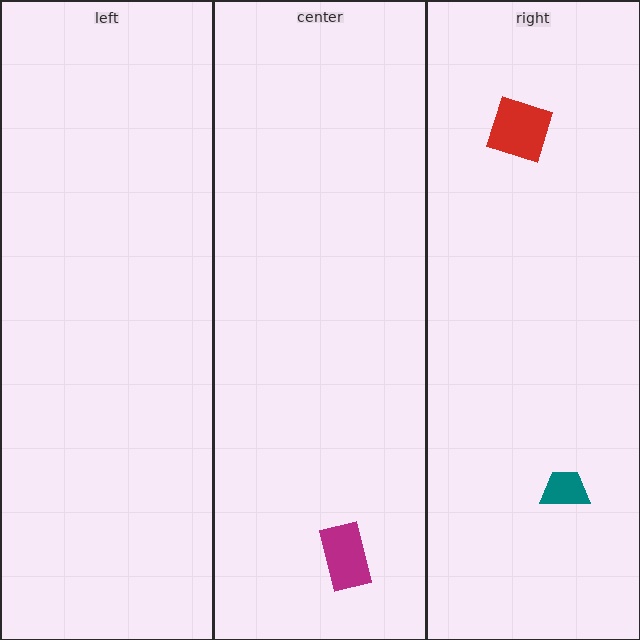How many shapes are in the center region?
1.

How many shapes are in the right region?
2.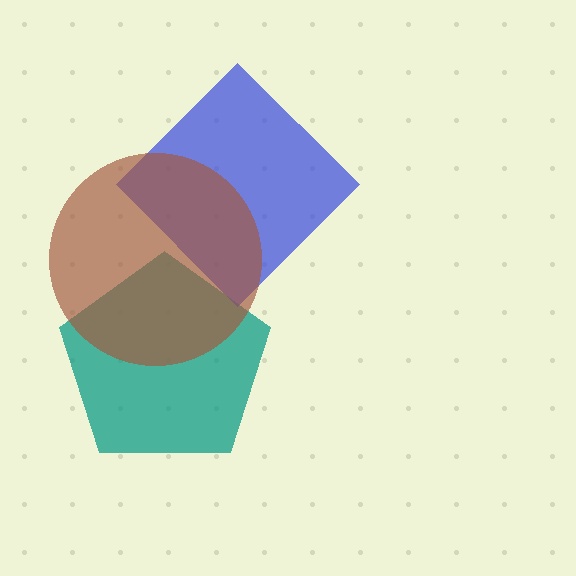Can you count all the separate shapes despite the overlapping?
Yes, there are 3 separate shapes.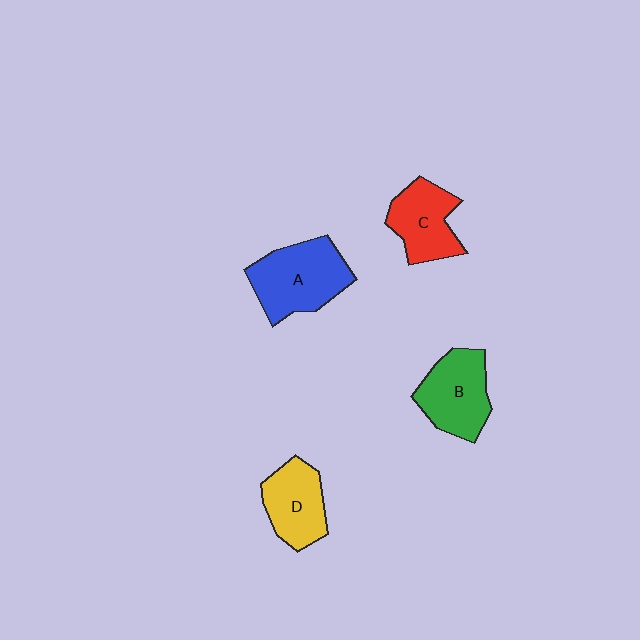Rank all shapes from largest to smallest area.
From largest to smallest: A (blue), B (green), C (red), D (yellow).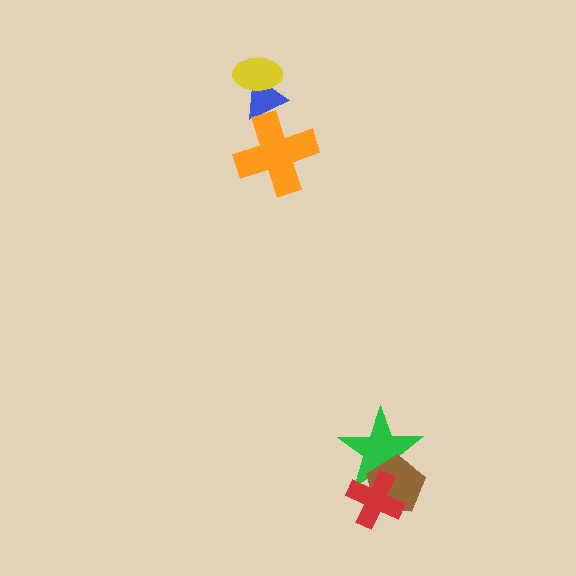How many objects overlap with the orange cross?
1 object overlaps with the orange cross.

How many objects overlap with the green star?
2 objects overlap with the green star.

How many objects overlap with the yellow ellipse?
1 object overlaps with the yellow ellipse.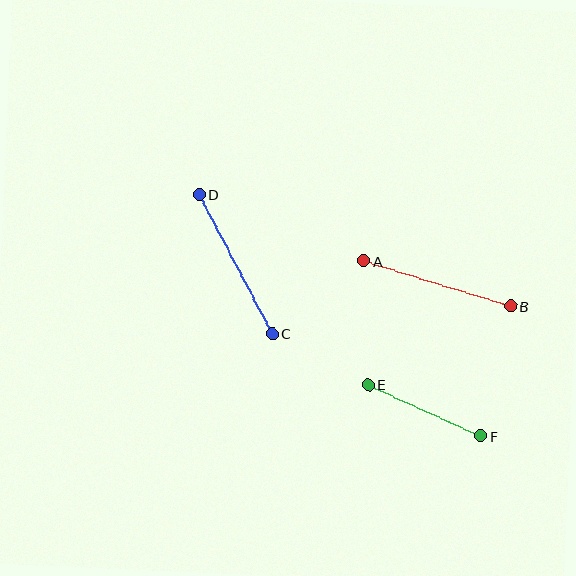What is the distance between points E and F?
The distance is approximately 124 pixels.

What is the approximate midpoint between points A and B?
The midpoint is at approximately (437, 284) pixels.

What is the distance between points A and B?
The distance is approximately 154 pixels.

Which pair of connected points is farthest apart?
Points C and D are farthest apart.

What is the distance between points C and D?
The distance is approximately 158 pixels.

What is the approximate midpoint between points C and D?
The midpoint is at approximately (236, 264) pixels.